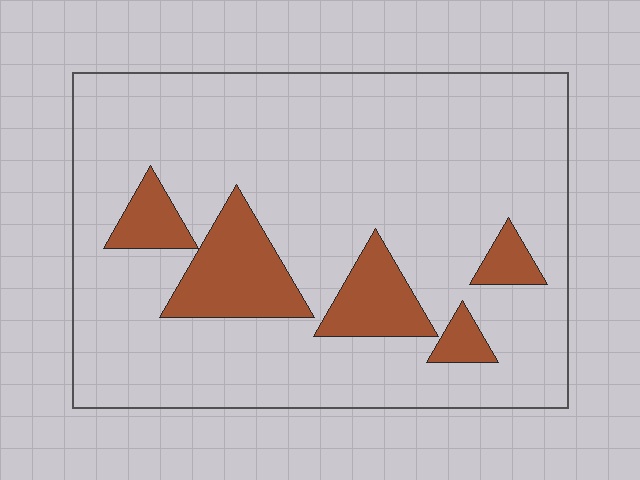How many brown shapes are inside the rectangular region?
5.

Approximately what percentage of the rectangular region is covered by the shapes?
Approximately 15%.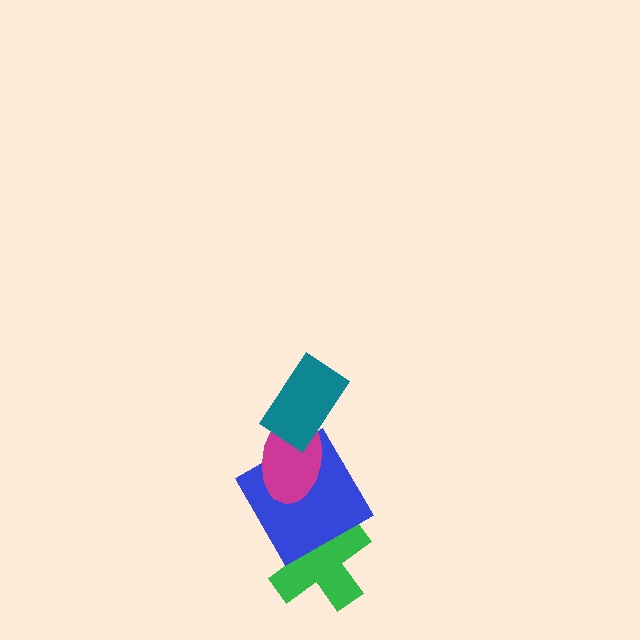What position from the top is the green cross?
The green cross is 4th from the top.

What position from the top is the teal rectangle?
The teal rectangle is 1st from the top.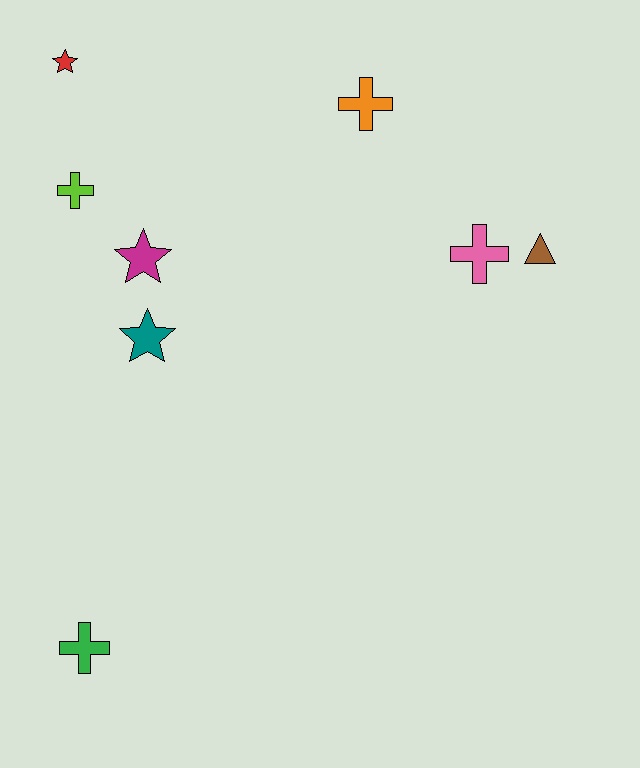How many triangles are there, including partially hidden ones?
There is 1 triangle.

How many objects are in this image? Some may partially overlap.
There are 8 objects.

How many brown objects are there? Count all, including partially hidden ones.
There is 1 brown object.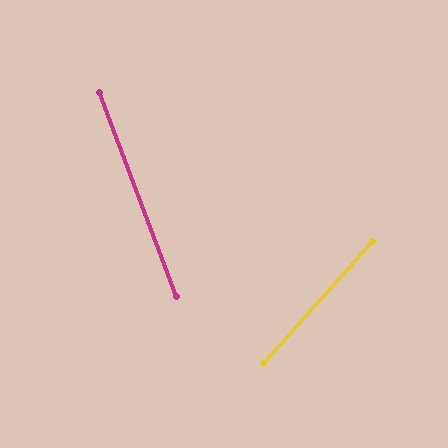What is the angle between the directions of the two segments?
Approximately 63 degrees.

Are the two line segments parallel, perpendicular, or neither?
Neither parallel nor perpendicular — they differ by about 63°.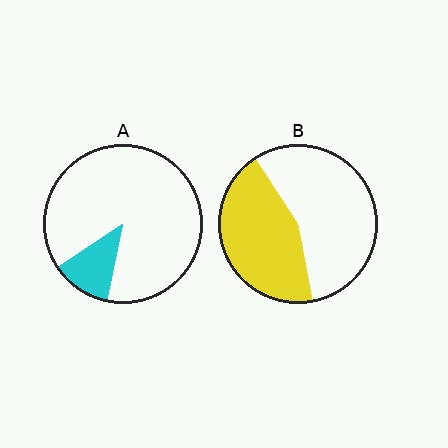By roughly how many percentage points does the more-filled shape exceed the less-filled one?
By roughly 30 percentage points (B over A).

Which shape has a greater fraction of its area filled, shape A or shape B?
Shape B.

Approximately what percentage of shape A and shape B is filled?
A is approximately 15% and B is approximately 45%.